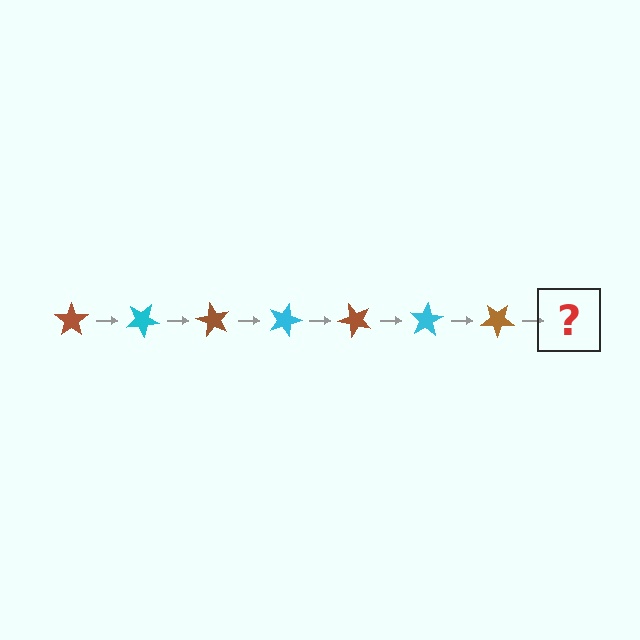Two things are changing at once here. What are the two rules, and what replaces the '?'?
The two rules are that it rotates 30 degrees each step and the color cycles through brown and cyan. The '?' should be a cyan star, rotated 210 degrees from the start.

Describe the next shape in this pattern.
It should be a cyan star, rotated 210 degrees from the start.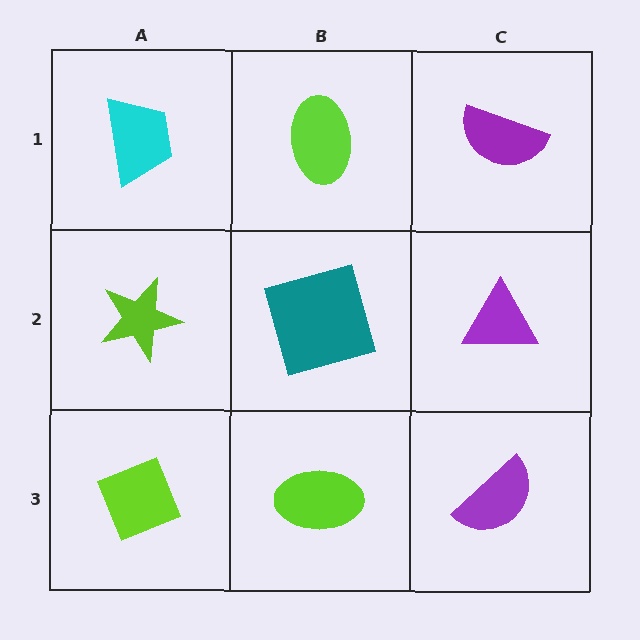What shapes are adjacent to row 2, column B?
A lime ellipse (row 1, column B), a lime ellipse (row 3, column B), a lime star (row 2, column A), a purple triangle (row 2, column C).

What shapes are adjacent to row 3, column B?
A teal square (row 2, column B), a lime diamond (row 3, column A), a purple semicircle (row 3, column C).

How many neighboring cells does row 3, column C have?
2.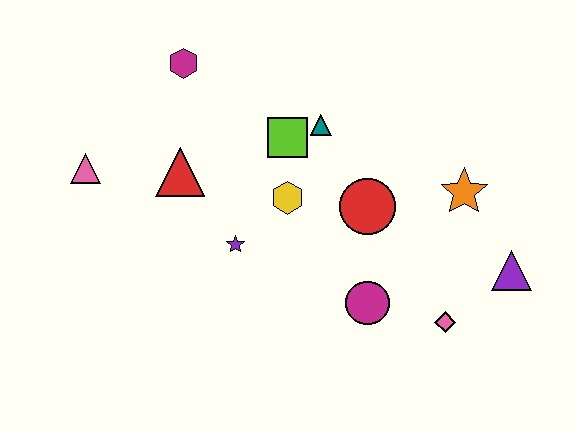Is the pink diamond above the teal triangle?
No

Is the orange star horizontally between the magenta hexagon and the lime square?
No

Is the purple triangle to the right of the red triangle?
Yes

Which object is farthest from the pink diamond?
The pink triangle is farthest from the pink diamond.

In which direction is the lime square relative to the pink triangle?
The lime square is to the right of the pink triangle.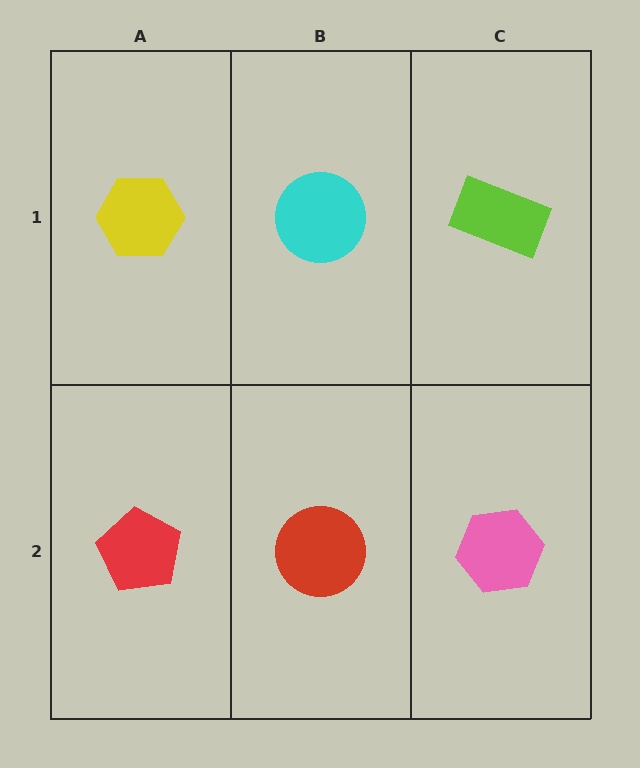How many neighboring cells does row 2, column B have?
3.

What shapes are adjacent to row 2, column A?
A yellow hexagon (row 1, column A), a red circle (row 2, column B).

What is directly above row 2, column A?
A yellow hexagon.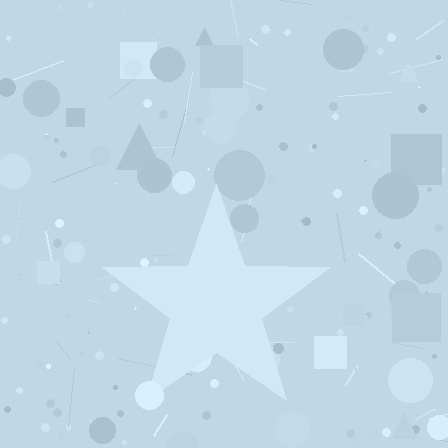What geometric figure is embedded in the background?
A star is embedded in the background.